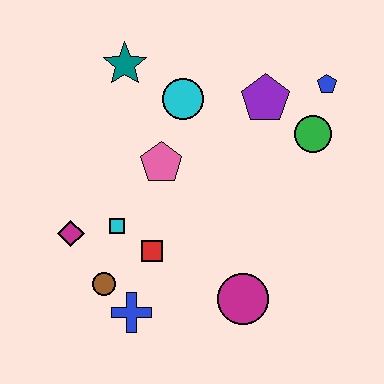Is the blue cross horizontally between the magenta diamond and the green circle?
Yes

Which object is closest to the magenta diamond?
The cyan square is closest to the magenta diamond.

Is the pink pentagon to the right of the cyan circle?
No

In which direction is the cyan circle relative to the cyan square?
The cyan circle is above the cyan square.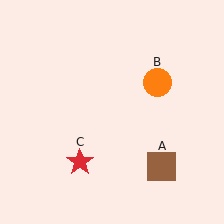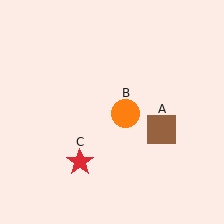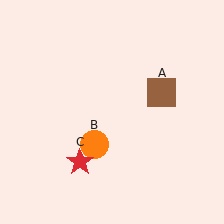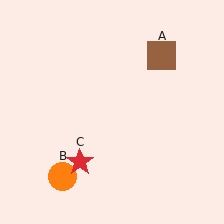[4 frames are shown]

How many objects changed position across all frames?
2 objects changed position: brown square (object A), orange circle (object B).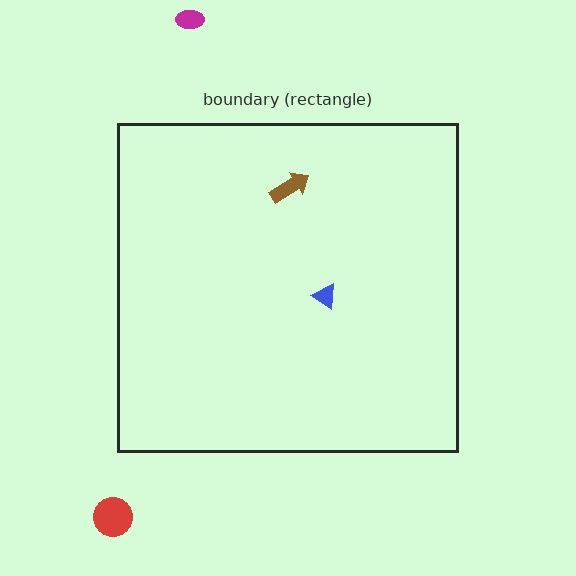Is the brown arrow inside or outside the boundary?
Inside.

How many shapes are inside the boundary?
2 inside, 2 outside.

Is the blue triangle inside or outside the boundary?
Inside.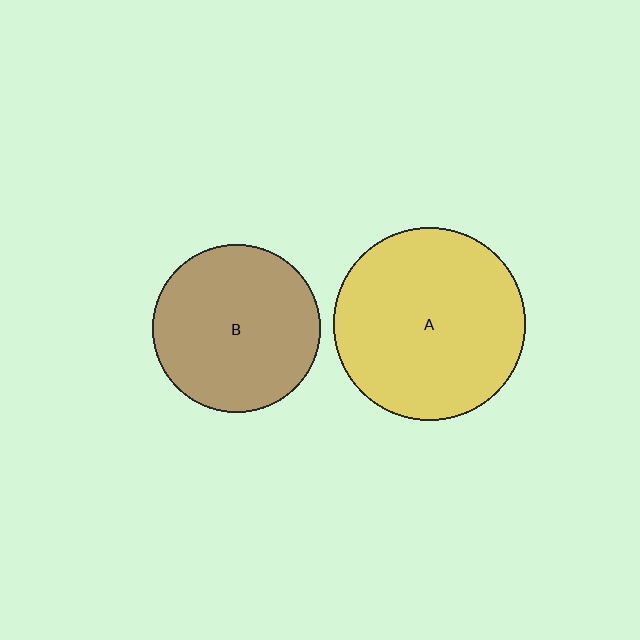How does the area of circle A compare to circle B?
Approximately 1.3 times.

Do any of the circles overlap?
No, none of the circles overlap.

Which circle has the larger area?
Circle A (yellow).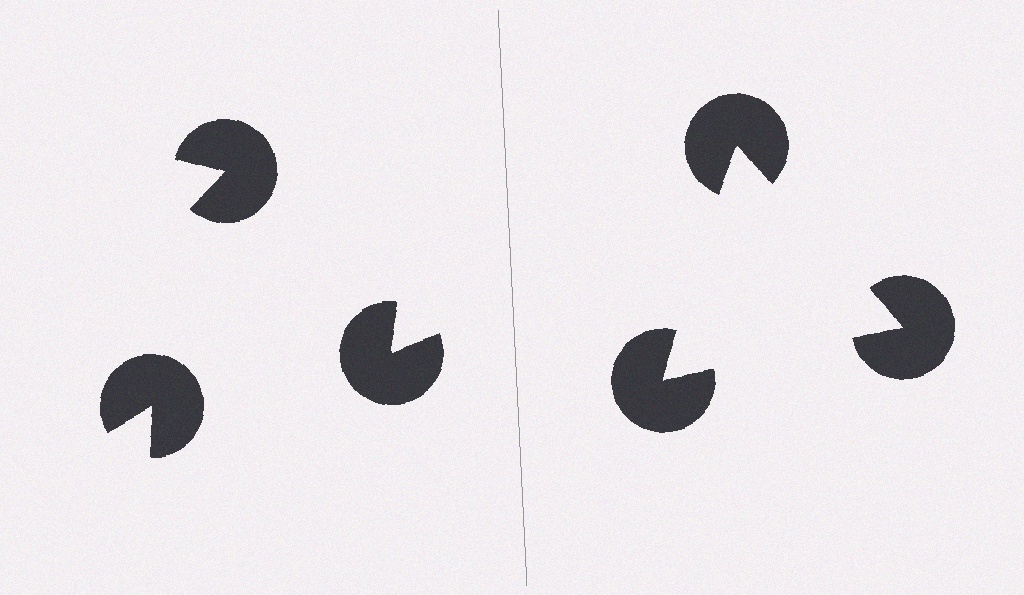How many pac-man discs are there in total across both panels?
6 — 3 on each side.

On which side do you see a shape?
An illusory triangle appears on the right side. On the left side the wedge cuts are rotated, so no coherent shape forms.